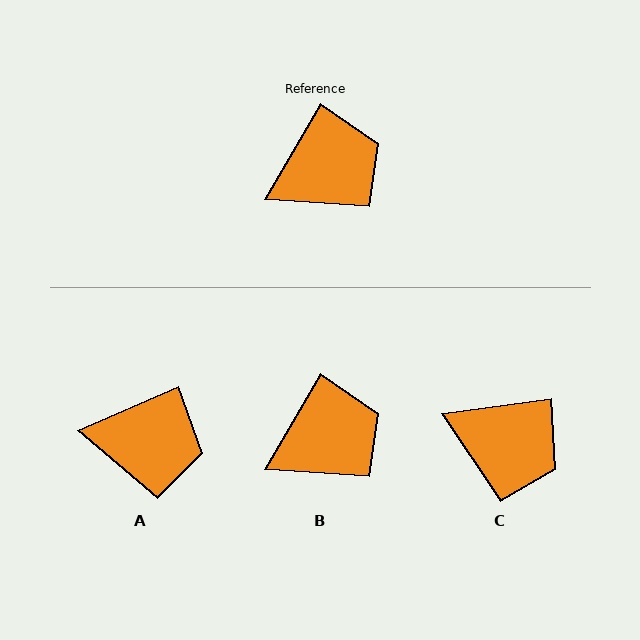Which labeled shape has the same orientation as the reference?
B.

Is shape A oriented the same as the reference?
No, it is off by about 36 degrees.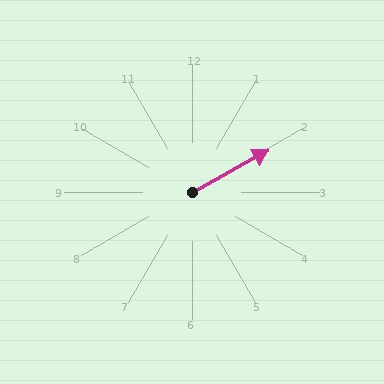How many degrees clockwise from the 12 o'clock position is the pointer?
Approximately 61 degrees.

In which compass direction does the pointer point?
Northeast.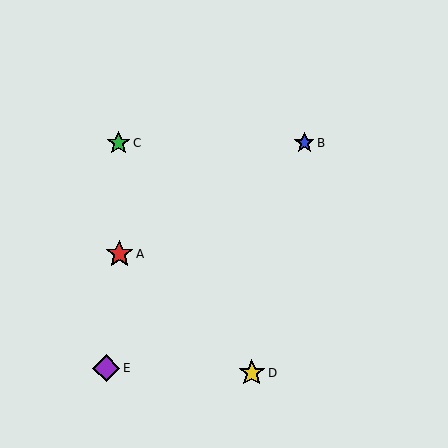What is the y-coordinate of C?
Object C is at y≈143.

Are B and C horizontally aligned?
Yes, both are at y≈143.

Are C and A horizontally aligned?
No, C is at y≈143 and A is at y≈254.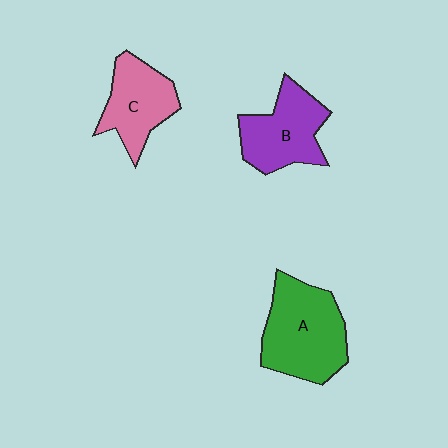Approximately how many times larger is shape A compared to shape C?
Approximately 1.4 times.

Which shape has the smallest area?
Shape C (pink).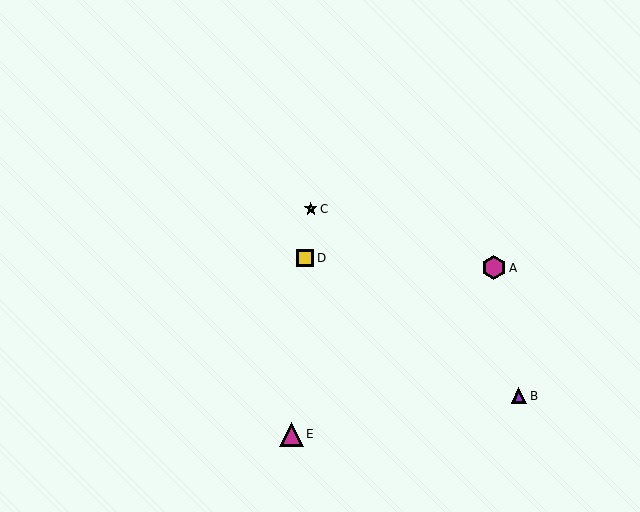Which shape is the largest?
The magenta triangle (labeled E) is the largest.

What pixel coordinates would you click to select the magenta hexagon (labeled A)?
Click at (494, 268) to select the magenta hexagon A.